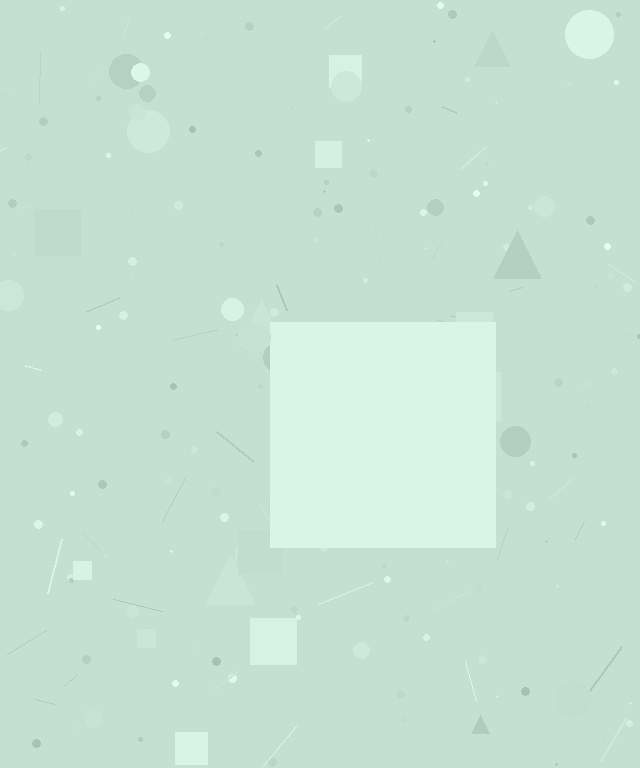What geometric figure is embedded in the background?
A square is embedded in the background.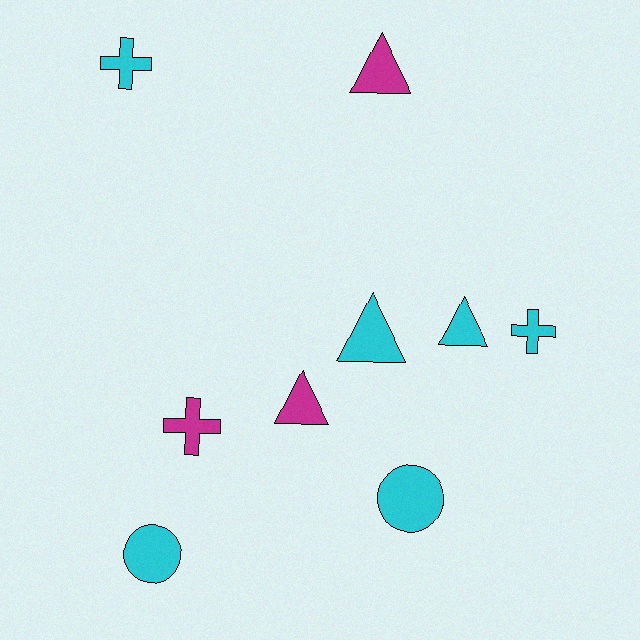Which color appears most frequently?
Cyan, with 6 objects.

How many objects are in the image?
There are 9 objects.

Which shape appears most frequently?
Triangle, with 4 objects.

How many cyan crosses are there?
There are 2 cyan crosses.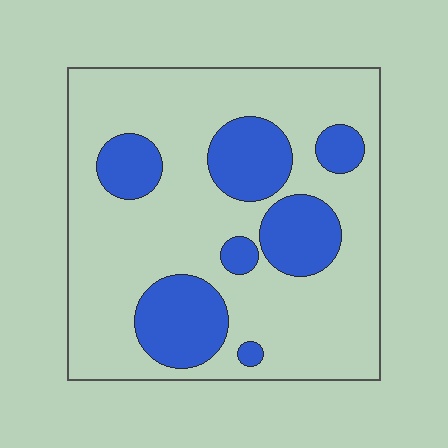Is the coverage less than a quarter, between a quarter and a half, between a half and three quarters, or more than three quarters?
Between a quarter and a half.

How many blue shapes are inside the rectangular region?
7.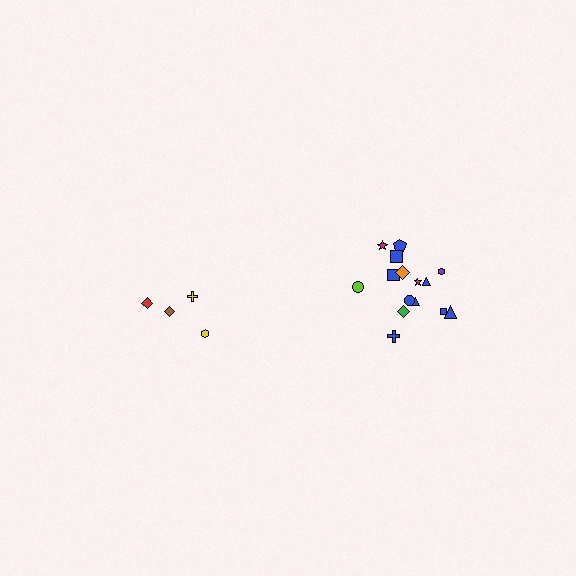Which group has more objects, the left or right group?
The right group.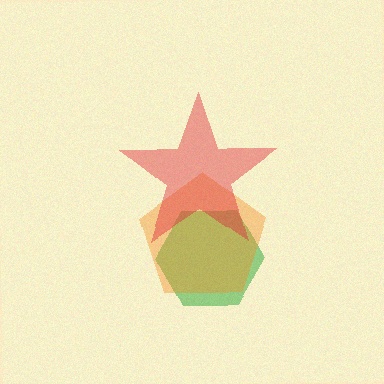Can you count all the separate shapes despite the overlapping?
Yes, there are 3 separate shapes.